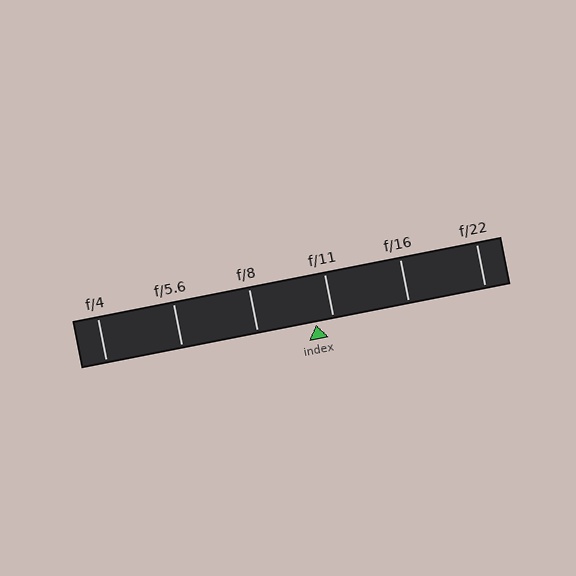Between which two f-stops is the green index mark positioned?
The index mark is between f/8 and f/11.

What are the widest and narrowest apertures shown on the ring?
The widest aperture shown is f/4 and the narrowest is f/22.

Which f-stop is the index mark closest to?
The index mark is closest to f/11.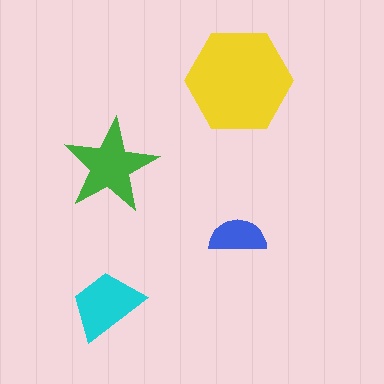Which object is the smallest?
The blue semicircle.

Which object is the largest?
The yellow hexagon.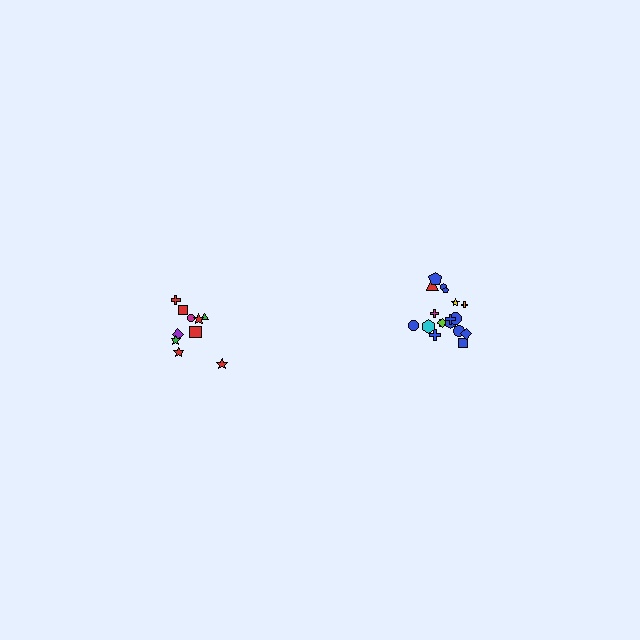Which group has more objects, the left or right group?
The right group.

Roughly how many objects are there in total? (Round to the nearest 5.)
Roughly 30 objects in total.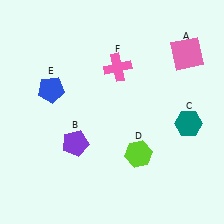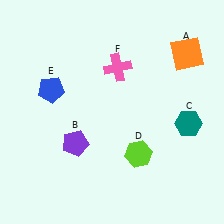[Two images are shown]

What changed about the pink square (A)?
In Image 1, A is pink. In Image 2, it changed to orange.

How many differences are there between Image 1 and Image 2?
There is 1 difference between the two images.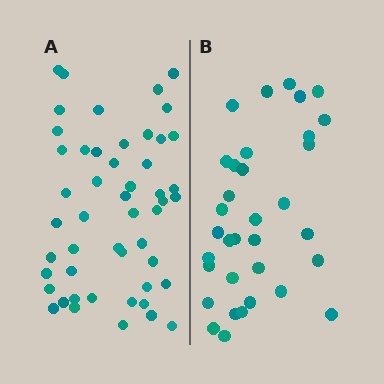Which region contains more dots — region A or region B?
Region A (the left region) has more dots.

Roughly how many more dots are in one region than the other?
Region A has approximately 15 more dots than region B.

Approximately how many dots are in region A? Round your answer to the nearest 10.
About 50 dots.